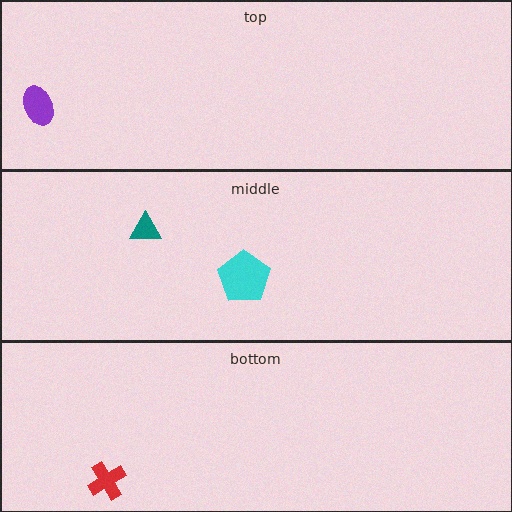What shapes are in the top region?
The purple ellipse.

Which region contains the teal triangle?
The middle region.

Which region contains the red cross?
The bottom region.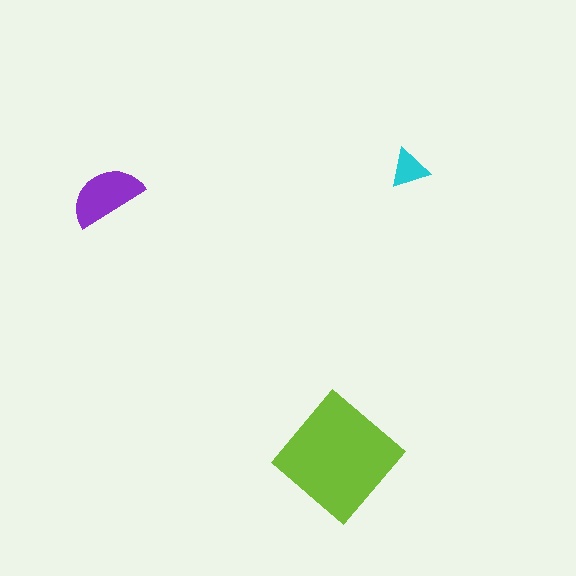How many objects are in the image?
There are 3 objects in the image.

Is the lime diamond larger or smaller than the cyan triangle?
Larger.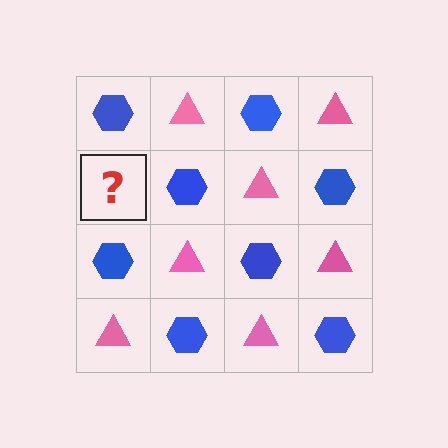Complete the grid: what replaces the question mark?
The question mark should be replaced with a pink triangle.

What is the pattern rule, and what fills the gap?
The rule is that it alternates blue hexagon and pink triangle in a checkerboard pattern. The gap should be filled with a pink triangle.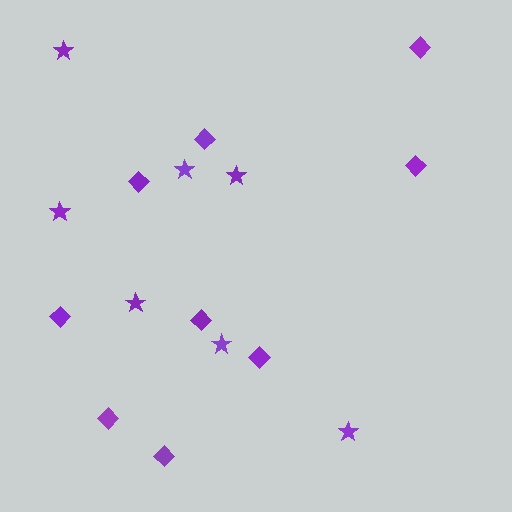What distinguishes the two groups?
There are 2 groups: one group of stars (7) and one group of diamonds (9).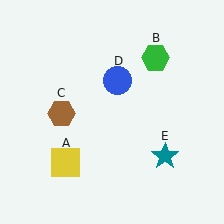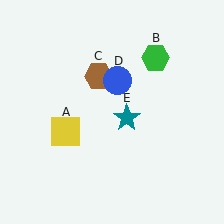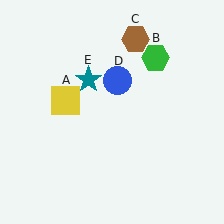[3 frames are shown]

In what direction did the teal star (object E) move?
The teal star (object E) moved up and to the left.